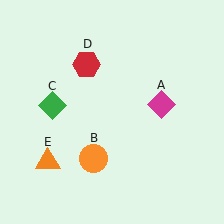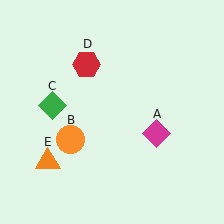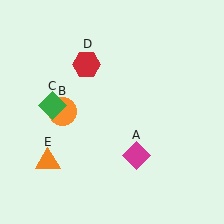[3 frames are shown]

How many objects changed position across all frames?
2 objects changed position: magenta diamond (object A), orange circle (object B).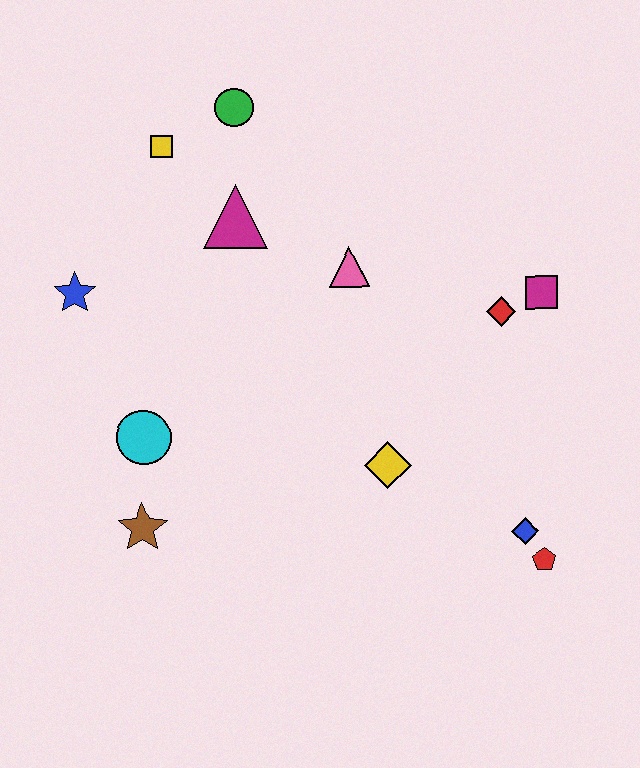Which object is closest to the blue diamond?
The red pentagon is closest to the blue diamond.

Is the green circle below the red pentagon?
No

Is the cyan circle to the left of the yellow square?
Yes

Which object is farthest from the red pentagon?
The yellow square is farthest from the red pentagon.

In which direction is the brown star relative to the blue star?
The brown star is below the blue star.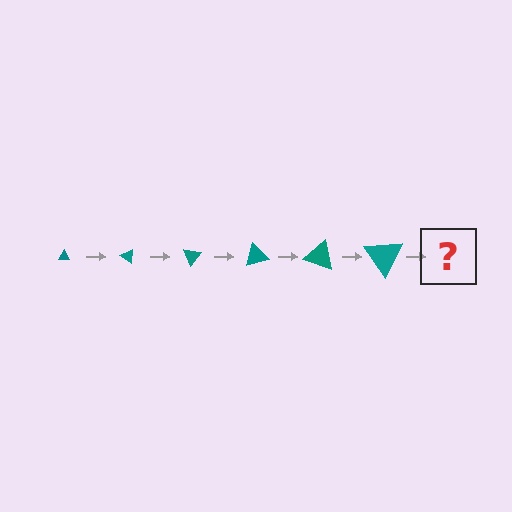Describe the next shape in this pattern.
It should be a triangle, larger than the previous one and rotated 210 degrees from the start.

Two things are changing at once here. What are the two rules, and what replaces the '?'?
The two rules are that the triangle grows larger each step and it rotates 35 degrees each step. The '?' should be a triangle, larger than the previous one and rotated 210 degrees from the start.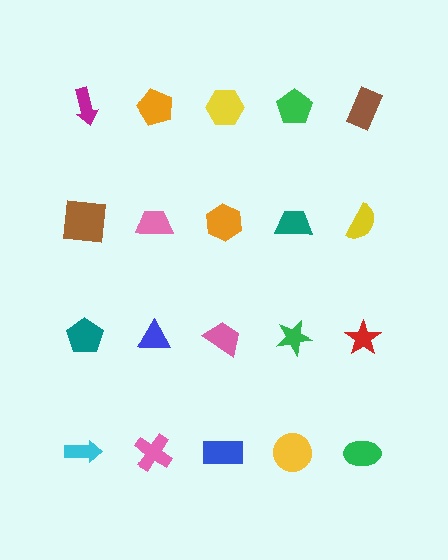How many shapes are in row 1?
5 shapes.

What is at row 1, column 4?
A green pentagon.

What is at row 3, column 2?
A blue triangle.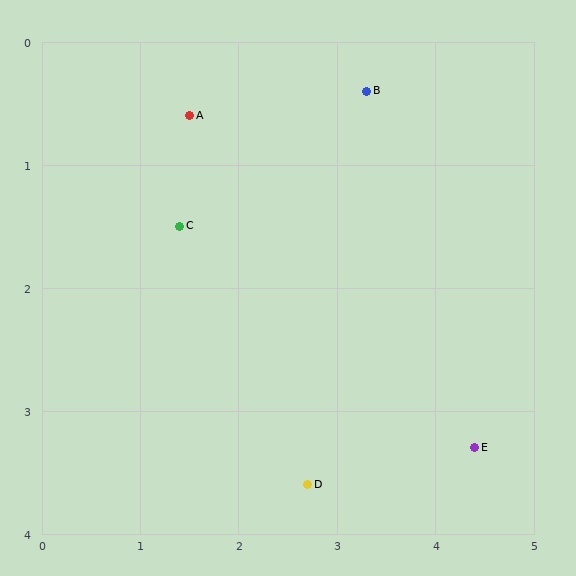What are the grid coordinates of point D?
Point D is at approximately (2.7, 3.6).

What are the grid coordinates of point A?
Point A is at approximately (1.5, 0.6).